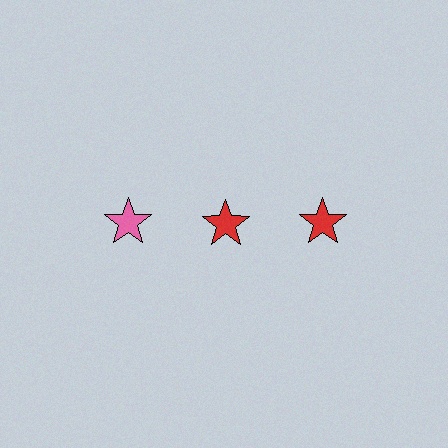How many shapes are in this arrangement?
There are 3 shapes arranged in a grid pattern.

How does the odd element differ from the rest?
It has a different color: pink instead of red.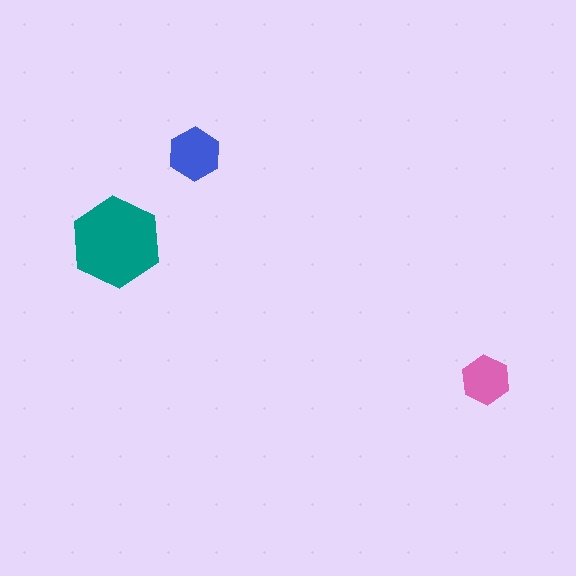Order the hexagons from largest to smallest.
the teal one, the blue one, the pink one.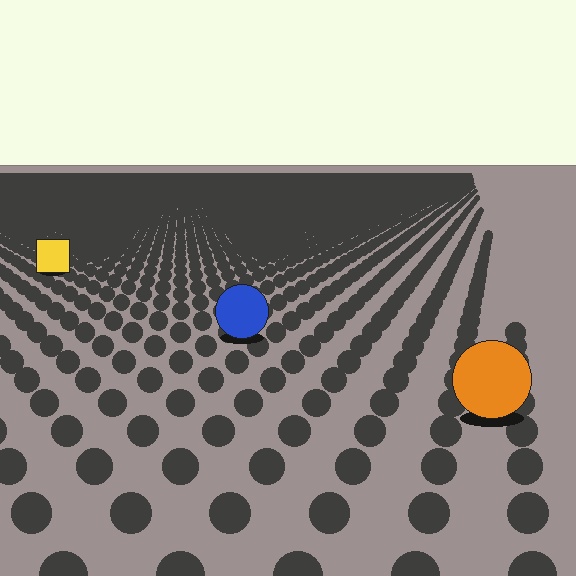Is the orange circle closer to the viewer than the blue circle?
Yes. The orange circle is closer — you can tell from the texture gradient: the ground texture is coarser near it.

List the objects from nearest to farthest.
From nearest to farthest: the orange circle, the blue circle, the yellow square.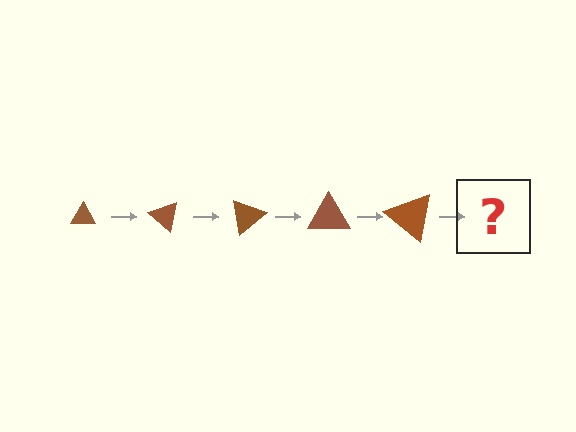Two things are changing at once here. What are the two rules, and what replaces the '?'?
The two rules are that the triangle grows larger each step and it rotates 40 degrees each step. The '?' should be a triangle, larger than the previous one and rotated 200 degrees from the start.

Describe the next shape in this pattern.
It should be a triangle, larger than the previous one and rotated 200 degrees from the start.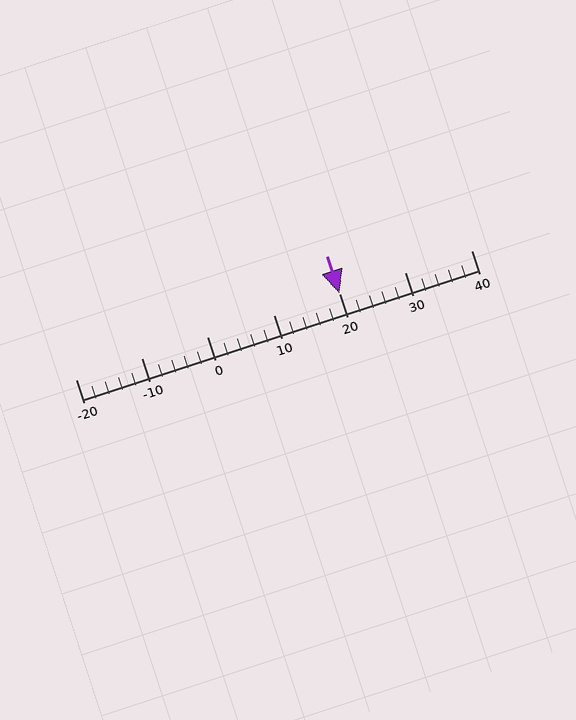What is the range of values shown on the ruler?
The ruler shows values from -20 to 40.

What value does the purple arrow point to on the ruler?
The purple arrow points to approximately 20.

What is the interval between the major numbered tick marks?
The major tick marks are spaced 10 units apart.